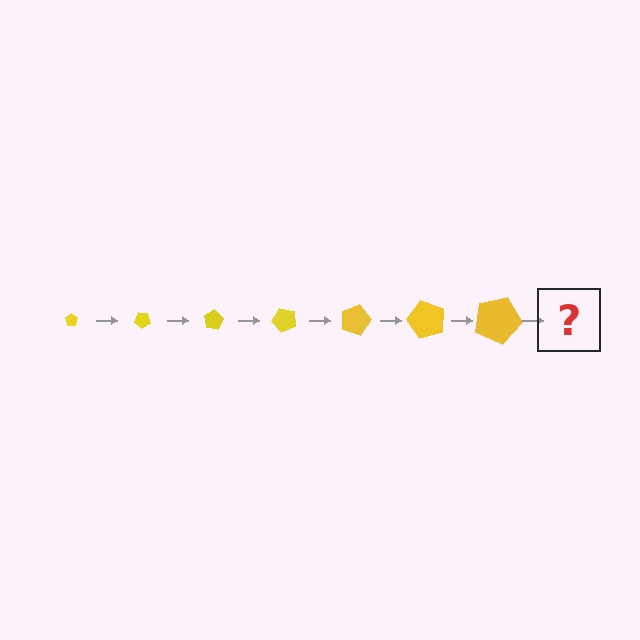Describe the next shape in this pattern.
It should be a pentagon, larger than the previous one and rotated 280 degrees from the start.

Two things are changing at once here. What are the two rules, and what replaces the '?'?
The two rules are that the pentagon grows larger each step and it rotates 40 degrees each step. The '?' should be a pentagon, larger than the previous one and rotated 280 degrees from the start.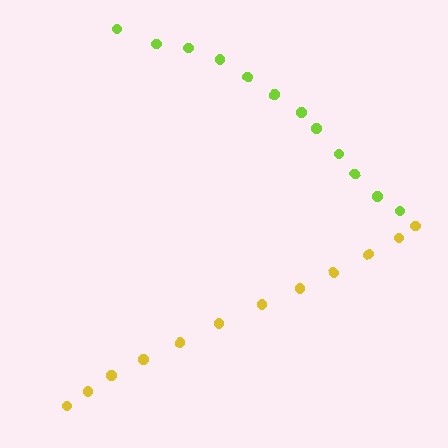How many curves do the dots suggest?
There are 2 distinct paths.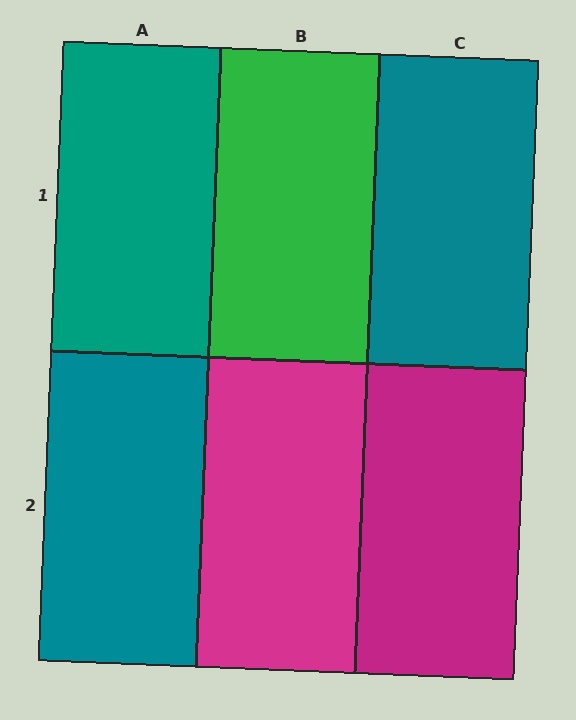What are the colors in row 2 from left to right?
Teal, magenta, magenta.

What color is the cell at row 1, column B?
Green.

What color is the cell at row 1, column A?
Teal.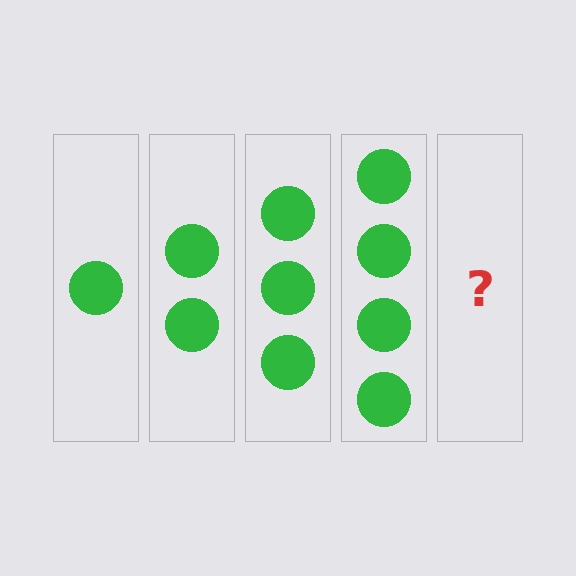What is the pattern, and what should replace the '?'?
The pattern is that each step adds one more circle. The '?' should be 5 circles.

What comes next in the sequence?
The next element should be 5 circles.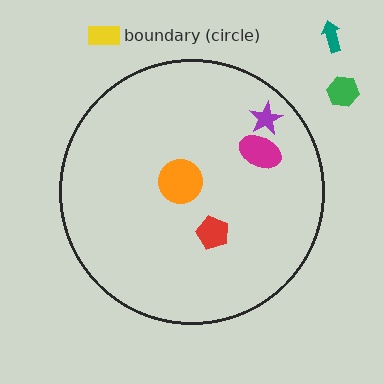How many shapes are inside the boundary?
4 inside, 3 outside.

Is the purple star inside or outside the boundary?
Inside.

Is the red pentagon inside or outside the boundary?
Inside.